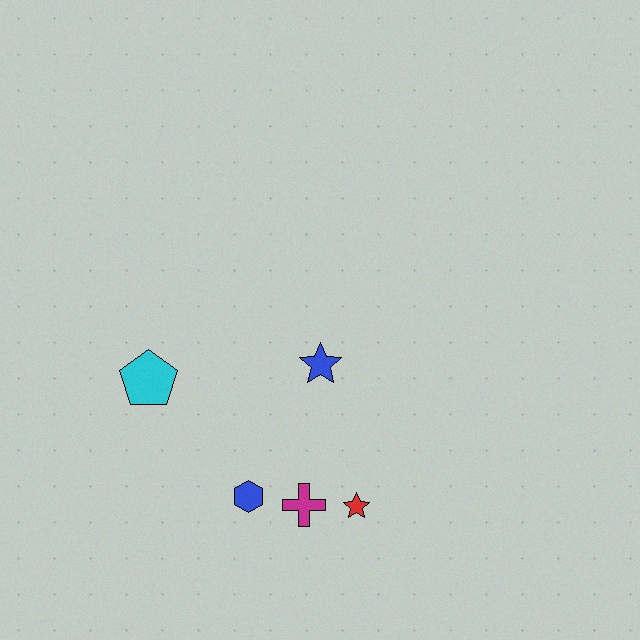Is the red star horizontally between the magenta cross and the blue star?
No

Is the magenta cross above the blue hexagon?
No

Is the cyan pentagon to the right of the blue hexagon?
No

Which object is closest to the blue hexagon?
The magenta cross is closest to the blue hexagon.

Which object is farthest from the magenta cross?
The cyan pentagon is farthest from the magenta cross.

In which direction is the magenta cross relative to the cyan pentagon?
The magenta cross is to the right of the cyan pentagon.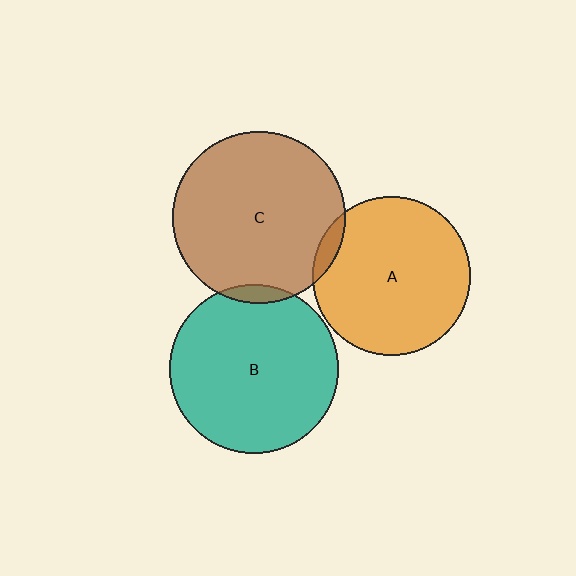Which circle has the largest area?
Circle C (brown).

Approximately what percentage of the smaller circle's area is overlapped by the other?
Approximately 5%.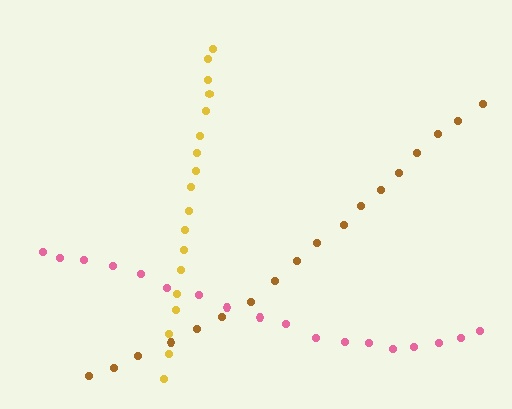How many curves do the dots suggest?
There are 3 distinct paths.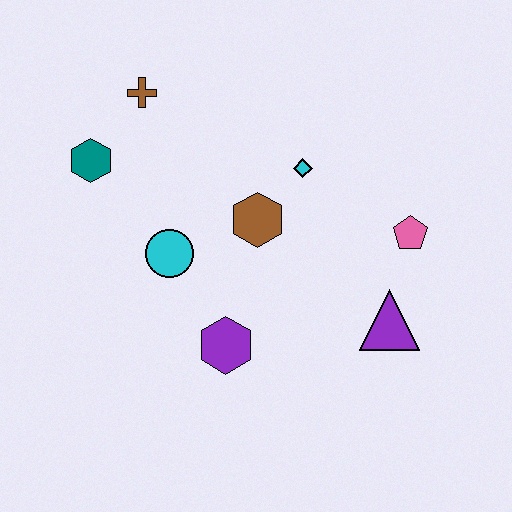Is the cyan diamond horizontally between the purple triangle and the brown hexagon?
Yes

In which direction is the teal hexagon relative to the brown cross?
The teal hexagon is below the brown cross.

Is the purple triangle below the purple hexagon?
No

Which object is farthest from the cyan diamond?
The teal hexagon is farthest from the cyan diamond.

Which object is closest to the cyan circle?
The brown hexagon is closest to the cyan circle.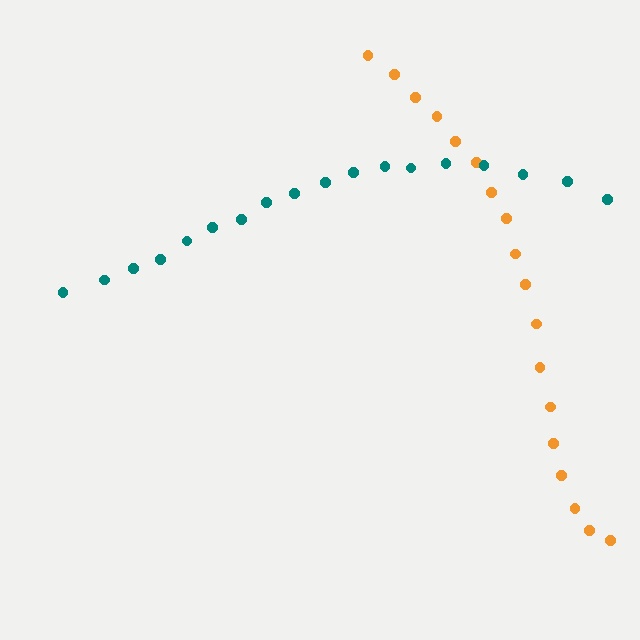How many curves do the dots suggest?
There are 2 distinct paths.